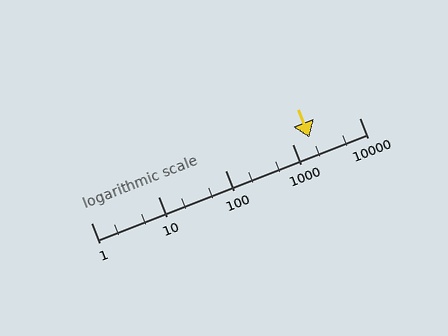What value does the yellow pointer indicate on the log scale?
The pointer indicates approximately 1800.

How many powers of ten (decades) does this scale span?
The scale spans 4 decades, from 1 to 10000.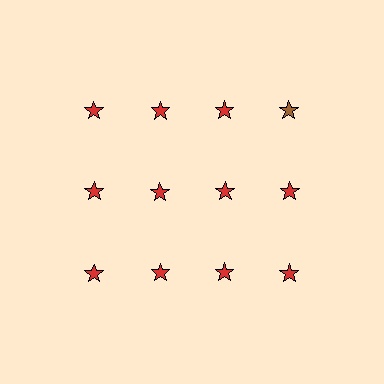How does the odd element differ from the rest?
It has a different color: brown instead of red.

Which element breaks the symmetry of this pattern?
The brown star in the top row, second from right column breaks the symmetry. All other shapes are red stars.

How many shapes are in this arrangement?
There are 12 shapes arranged in a grid pattern.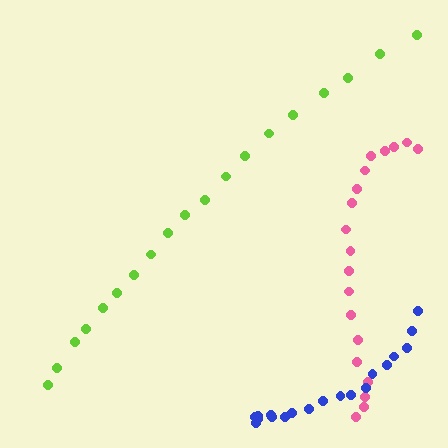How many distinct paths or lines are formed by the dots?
There are 3 distinct paths.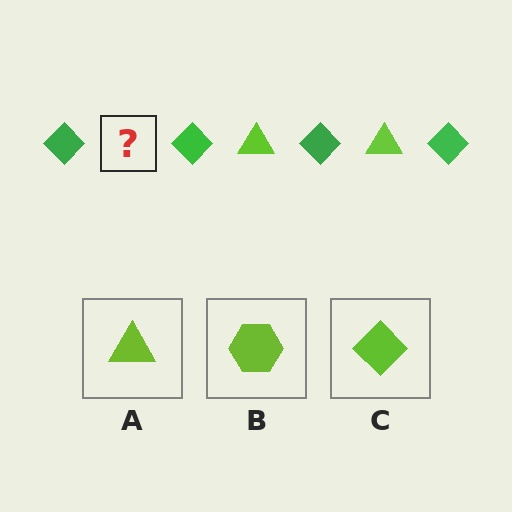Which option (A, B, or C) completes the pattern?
A.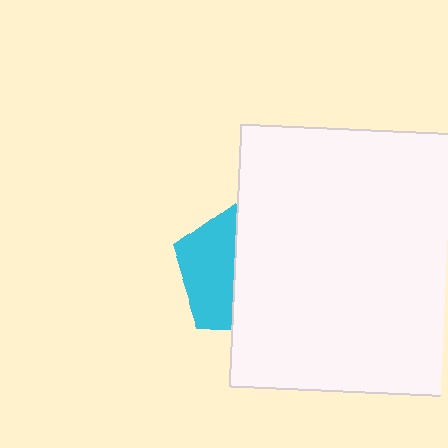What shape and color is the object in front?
The object in front is a white rectangle.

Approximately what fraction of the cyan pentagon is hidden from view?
Roughly 59% of the cyan pentagon is hidden behind the white rectangle.